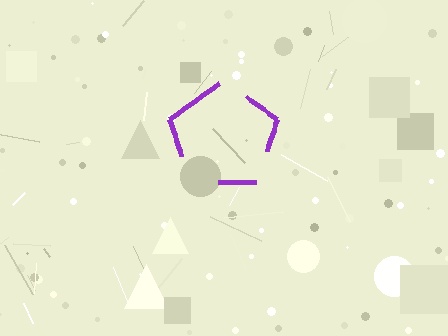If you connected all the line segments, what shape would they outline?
They would outline a pentagon.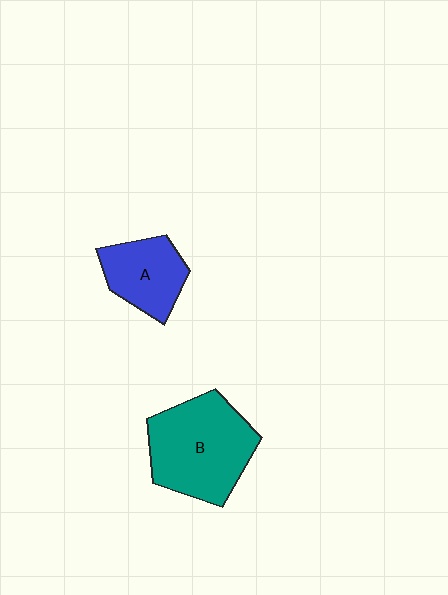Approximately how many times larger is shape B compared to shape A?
Approximately 1.7 times.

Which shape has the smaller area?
Shape A (blue).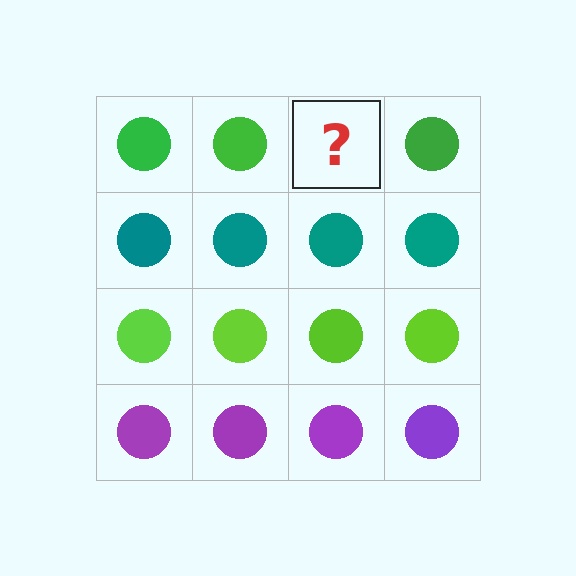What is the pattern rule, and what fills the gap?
The rule is that each row has a consistent color. The gap should be filled with a green circle.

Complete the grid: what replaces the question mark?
The question mark should be replaced with a green circle.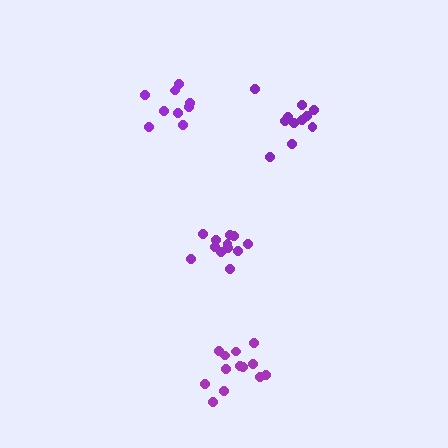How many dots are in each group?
Group 1: 11 dots, Group 2: 9 dots, Group 3: 12 dots, Group 4: 13 dots (45 total).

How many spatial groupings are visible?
There are 4 spatial groupings.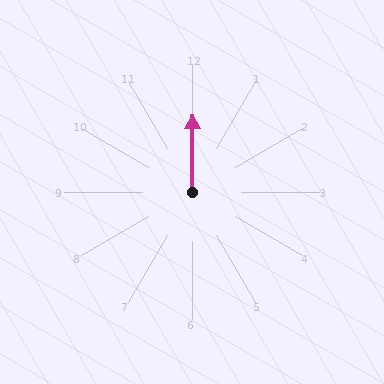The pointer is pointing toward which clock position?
Roughly 12 o'clock.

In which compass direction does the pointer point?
North.